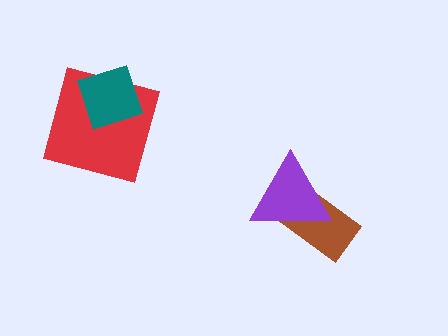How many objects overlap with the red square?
1 object overlaps with the red square.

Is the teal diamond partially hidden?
No, no other shape covers it.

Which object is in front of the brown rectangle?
The purple triangle is in front of the brown rectangle.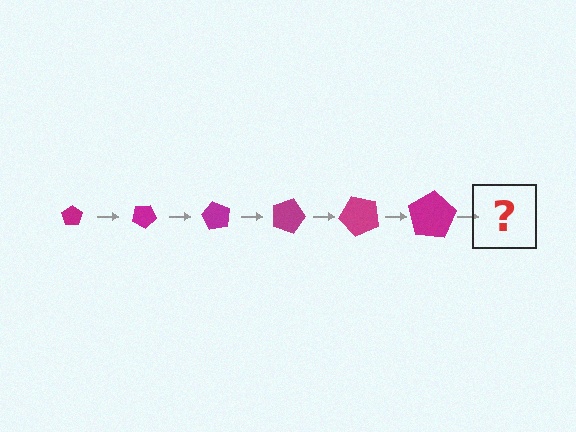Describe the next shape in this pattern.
It should be a pentagon, larger than the previous one and rotated 180 degrees from the start.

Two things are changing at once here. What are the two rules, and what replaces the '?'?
The two rules are that the pentagon grows larger each step and it rotates 30 degrees each step. The '?' should be a pentagon, larger than the previous one and rotated 180 degrees from the start.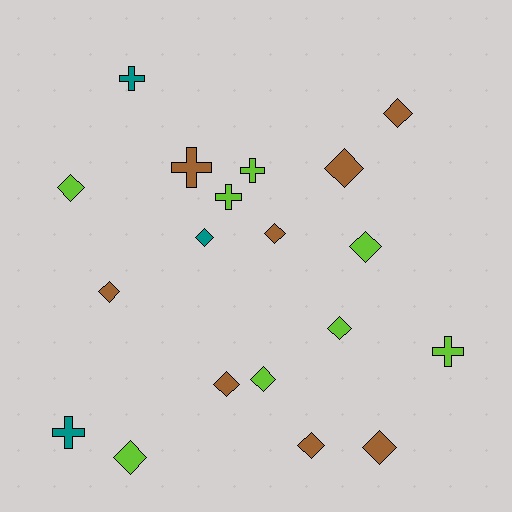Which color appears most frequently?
Lime, with 8 objects.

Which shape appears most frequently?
Diamond, with 13 objects.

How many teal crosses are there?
There are 2 teal crosses.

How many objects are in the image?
There are 19 objects.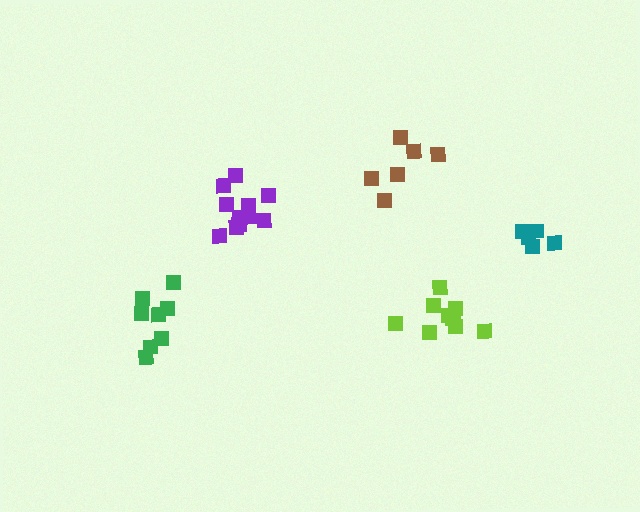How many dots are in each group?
Group 1: 8 dots, Group 2: 11 dots, Group 3: 10 dots, Group 4: 6 dots, Group 5: 5 dots (40 total).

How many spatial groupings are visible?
There are 5 spatial groupings.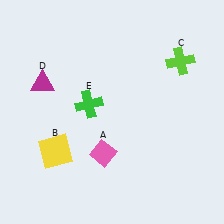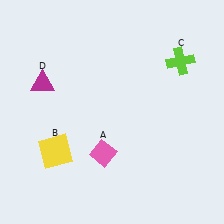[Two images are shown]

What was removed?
The green cross (E) was removed in Image 2.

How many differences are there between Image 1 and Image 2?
There is 1 difference between the two images.